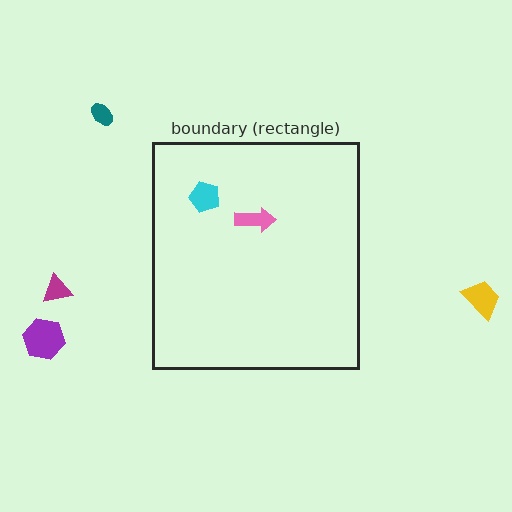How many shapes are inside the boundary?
2 inside, 4 outside.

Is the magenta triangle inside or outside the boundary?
Outside.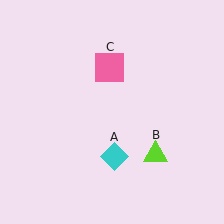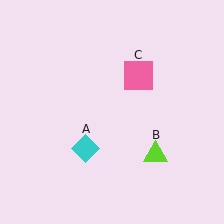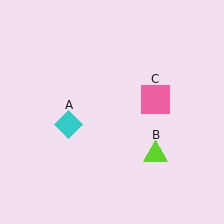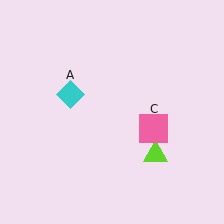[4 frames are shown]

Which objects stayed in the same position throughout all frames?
Lime triangle (object B) remained stationary.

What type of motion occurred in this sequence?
The cyan diamond (object A), pink square (object C) rotated clockwise around the center of the scene.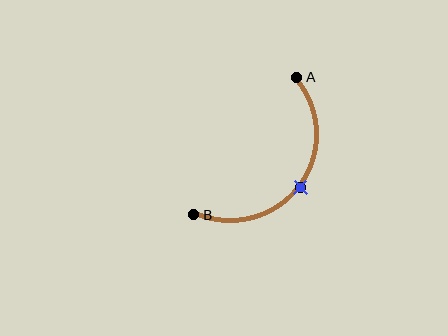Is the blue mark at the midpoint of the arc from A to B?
Yes. The blue mark lies on the arc at equal arc-length from both A and B — it is the arc midpoint.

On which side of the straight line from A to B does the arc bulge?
The arc bulges below and to the right of the straight line connecting A and B.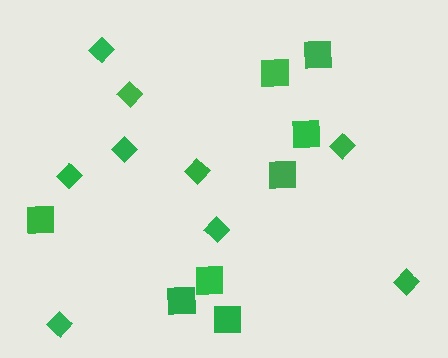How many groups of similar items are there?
There are 2 groups: one group of squares (8) and one group of diamonds (9).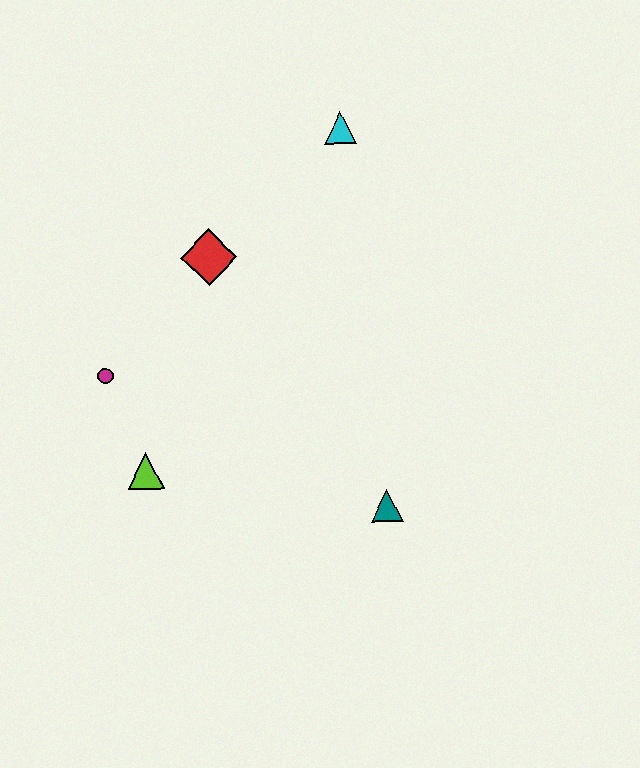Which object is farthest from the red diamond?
The teal triangle is farthest from the red diamond.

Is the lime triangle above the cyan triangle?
No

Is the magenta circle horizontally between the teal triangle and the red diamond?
No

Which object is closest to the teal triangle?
The lime triangle is closest to the teal triangle.